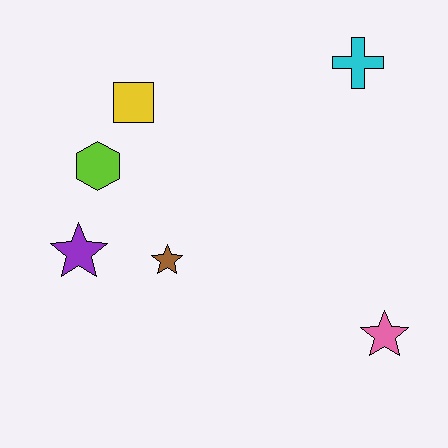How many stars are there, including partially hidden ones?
There are 3 stars.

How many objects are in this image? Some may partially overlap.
There are 6 objects.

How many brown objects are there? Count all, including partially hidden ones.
There is 1 brown object.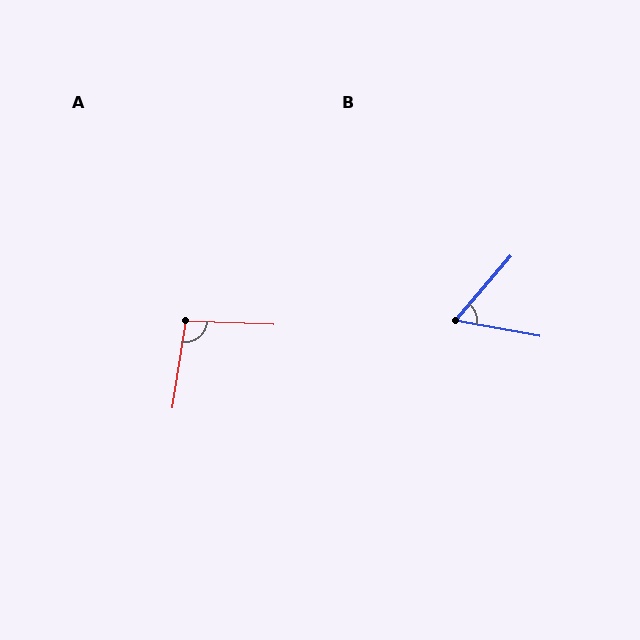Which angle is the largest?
A, at approximately 97 degrees.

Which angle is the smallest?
B, at approximately 60 degrees.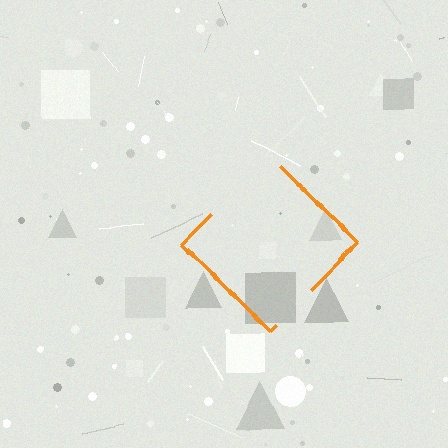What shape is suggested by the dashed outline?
The dashed outline suggests a diamond.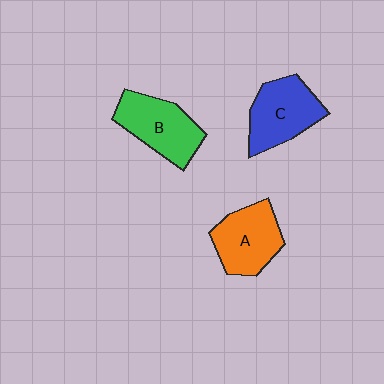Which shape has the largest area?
Shape C (blue).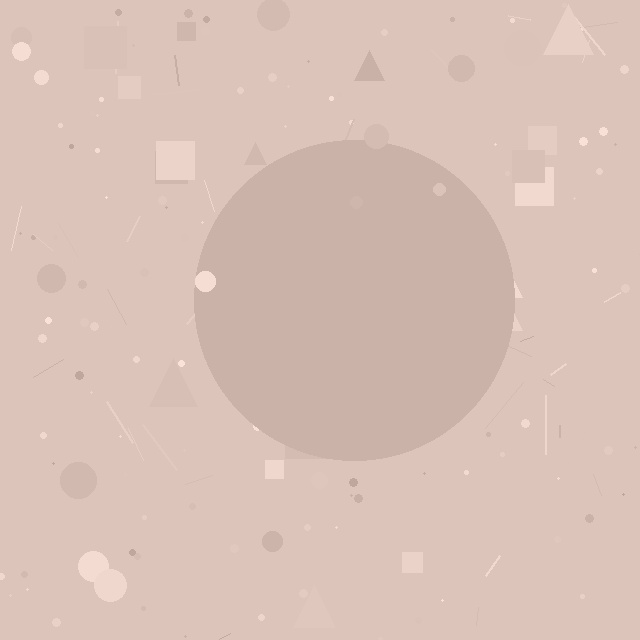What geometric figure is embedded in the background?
A circle is embedded in the background.